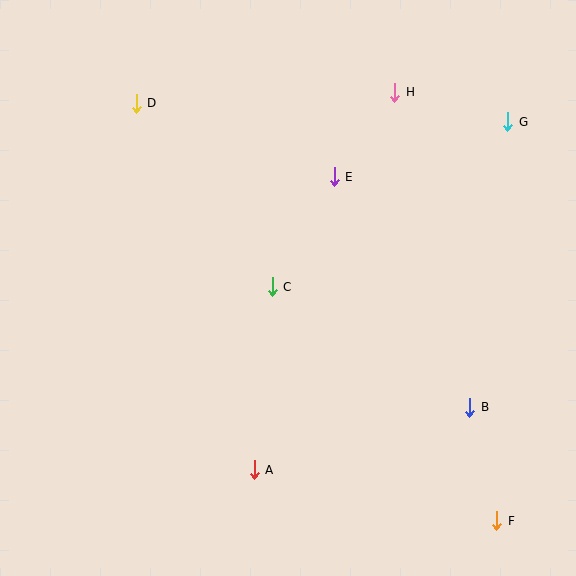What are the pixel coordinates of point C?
Point C is at (272, 287).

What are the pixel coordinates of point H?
Point H is at (395, 92).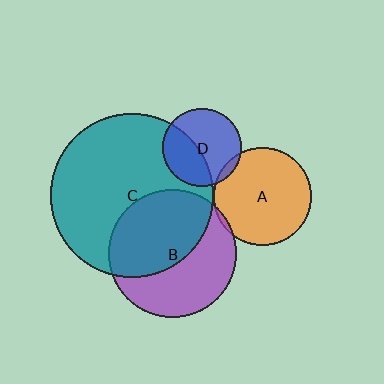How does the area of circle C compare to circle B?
Approximately 1.6 times.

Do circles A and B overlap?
Yes.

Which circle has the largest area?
Circle C (teal).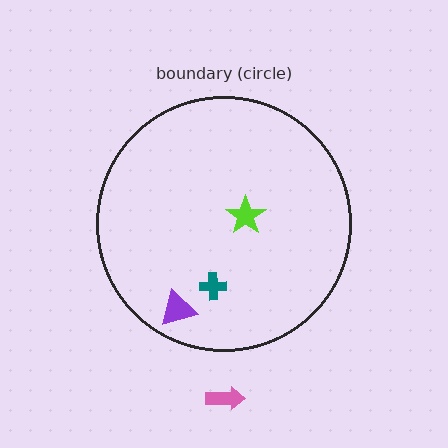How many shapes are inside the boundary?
3 inside, 1 outside.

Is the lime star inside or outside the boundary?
Inside.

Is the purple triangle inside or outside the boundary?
Inside.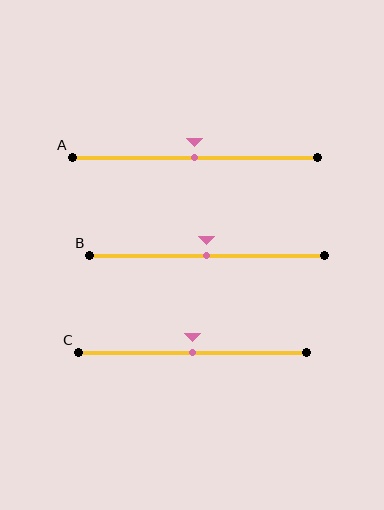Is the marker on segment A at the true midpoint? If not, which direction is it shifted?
Yes, the marker on segment A is at the true midpoint.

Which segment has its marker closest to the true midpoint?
Segment A has its marker closest to the true midpoint.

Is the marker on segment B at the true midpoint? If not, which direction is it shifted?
Yes, the marker on segment B is at the true midpoint.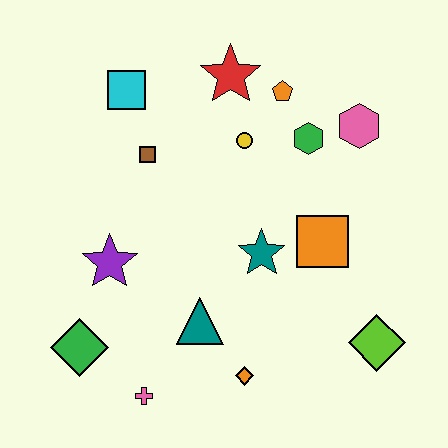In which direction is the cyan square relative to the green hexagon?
The cyan square is to the left of the green hexagon.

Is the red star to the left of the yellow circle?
Yes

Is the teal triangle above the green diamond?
Yes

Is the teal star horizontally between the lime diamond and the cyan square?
Yes